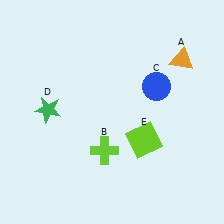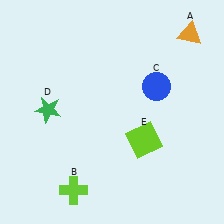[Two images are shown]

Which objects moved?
The objects that moved are: the orange triangle (A), the lime cross (B).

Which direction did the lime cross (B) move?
The lime cross (B) moved down.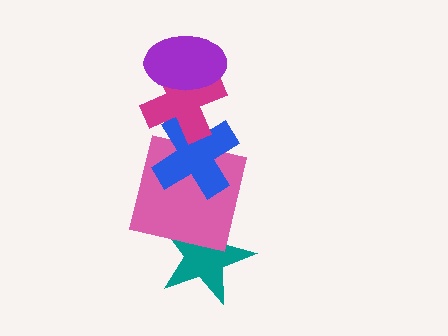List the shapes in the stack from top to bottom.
From top to bottom: the purple ellipse, the magenta cross, the blue cross, the pink square, the teal star.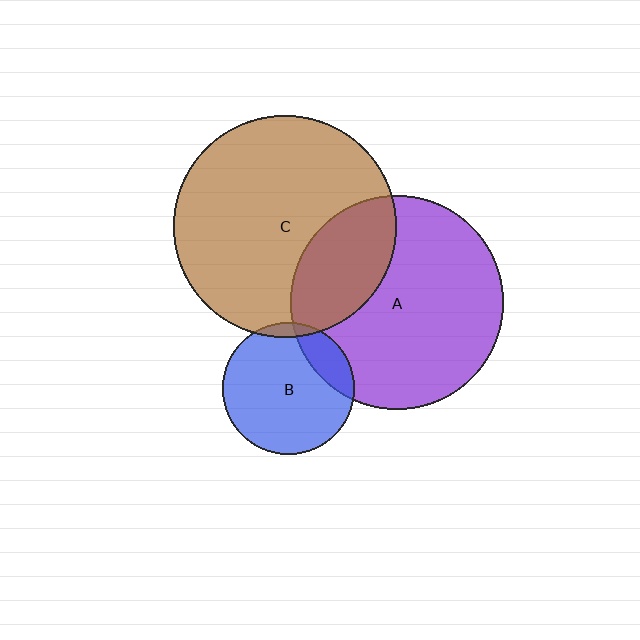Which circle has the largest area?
Circle C (brown).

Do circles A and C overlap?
Yes.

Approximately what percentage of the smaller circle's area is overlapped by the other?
Approximately 30%.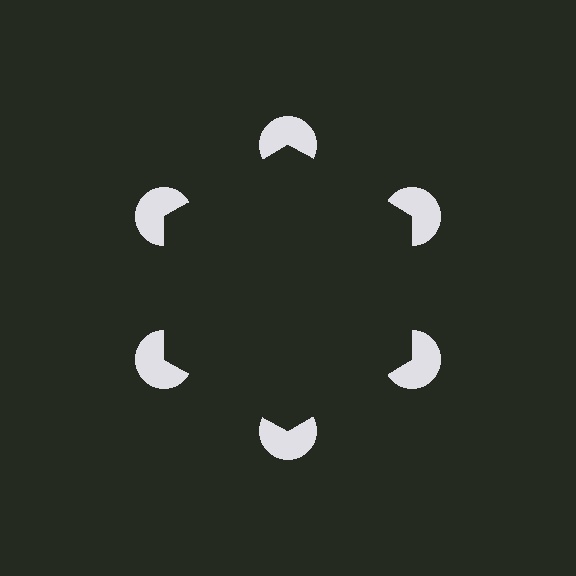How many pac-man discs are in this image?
There are 6 — one at each vertex of the illusory hexagon.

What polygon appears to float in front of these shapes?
An illusory hexagon — its edges are inferred from the aligned wedge cuts in the pac-man discs, not physically drawn.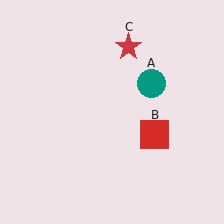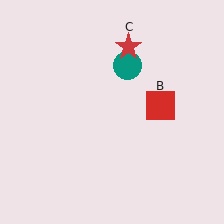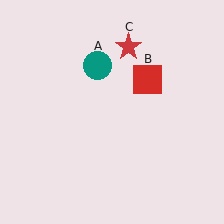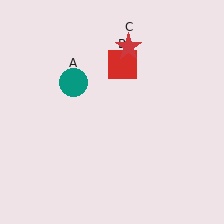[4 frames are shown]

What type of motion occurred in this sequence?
The teal circle (object A), red square (object B) rotated counterclockwise around the center of the scene.